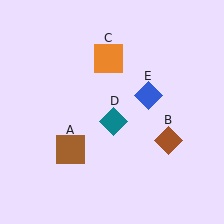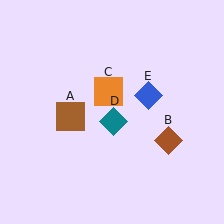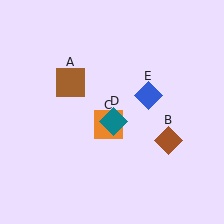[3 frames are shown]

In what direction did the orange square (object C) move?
The orange square (object C) moved down.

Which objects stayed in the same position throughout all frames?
Brown diamond (object B) and teal diamond (object D) and blue diamond (object E) remained stationary.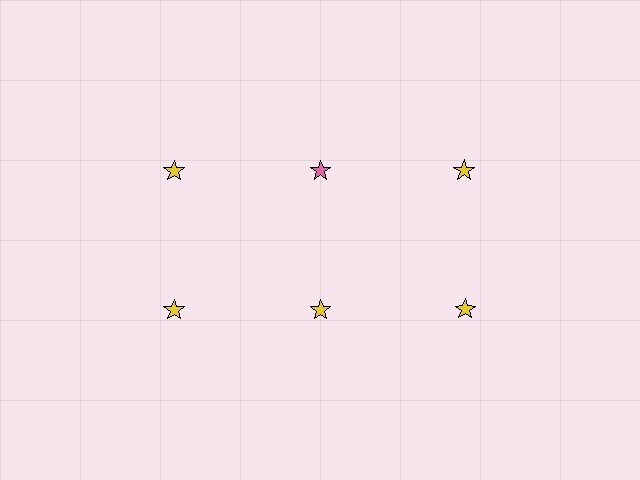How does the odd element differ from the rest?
It has a different color: pink instead of yellow.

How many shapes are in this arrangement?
There are 6 shapes arranged in a grid pattern.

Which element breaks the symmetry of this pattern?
The pink star in the top row, second from left column breaks the symmetry. All other shapes are yellow stars.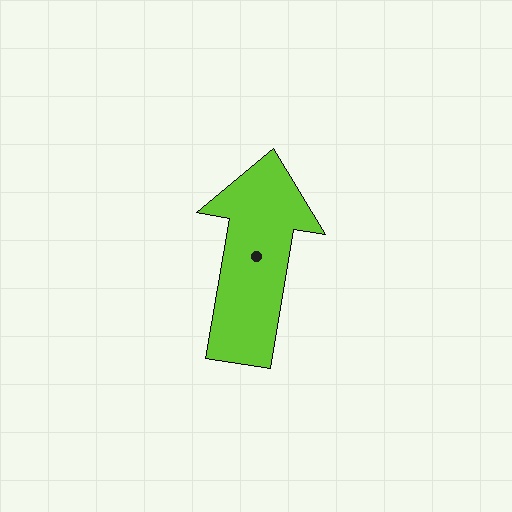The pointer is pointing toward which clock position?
Roughly 12 o'clock.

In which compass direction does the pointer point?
North.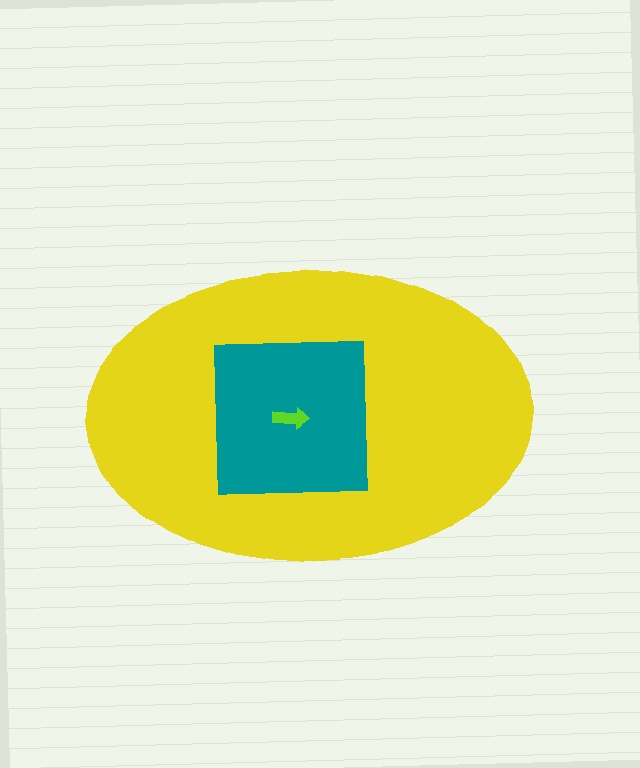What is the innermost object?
The lime arrow.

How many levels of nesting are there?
3.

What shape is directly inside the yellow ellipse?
The teal square.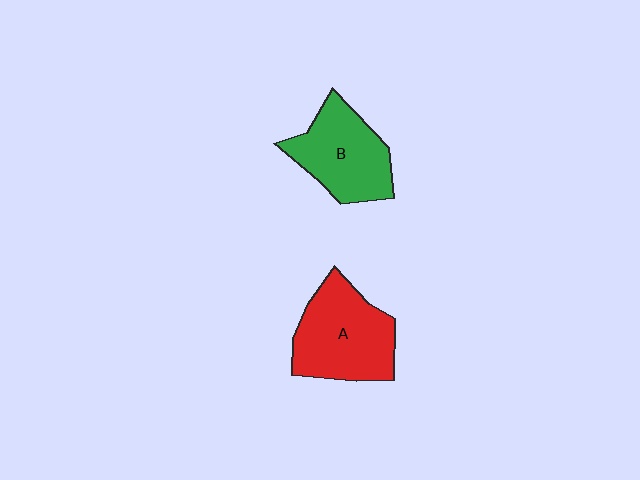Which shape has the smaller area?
Shape B (green).